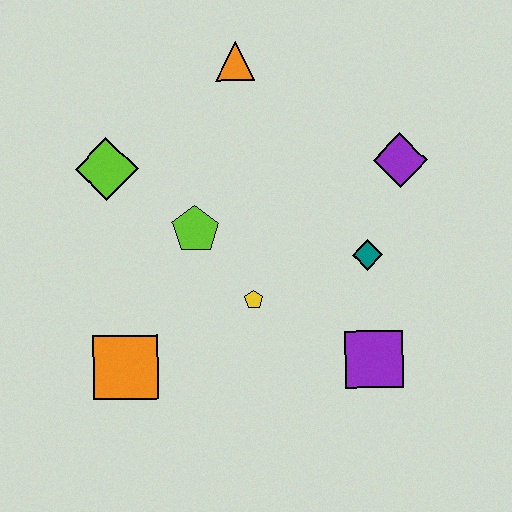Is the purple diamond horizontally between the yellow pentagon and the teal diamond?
No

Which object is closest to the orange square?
The yellow pentagon is closest to the orange square.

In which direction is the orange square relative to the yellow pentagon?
The orange square is to the left of the yellow pentagon.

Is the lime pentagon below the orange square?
No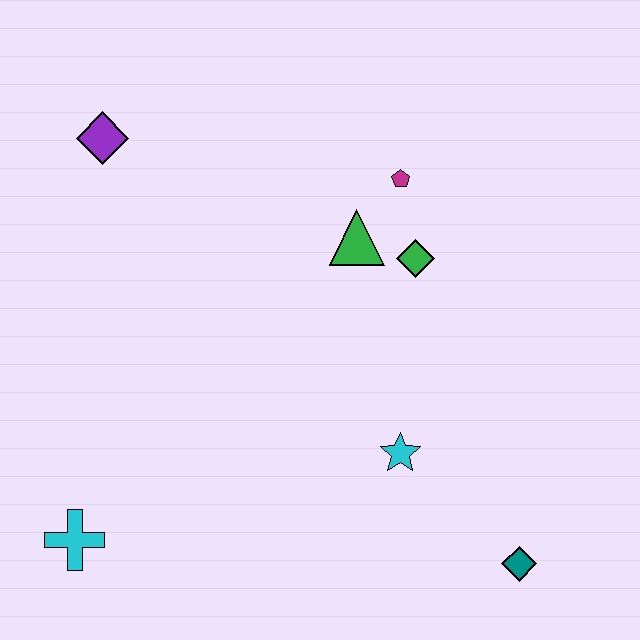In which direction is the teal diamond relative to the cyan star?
The teal diamond is to the right of the cyan star.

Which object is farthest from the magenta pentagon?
The cyan cross is farthest from the magenta pentagon.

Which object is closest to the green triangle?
The green diamond is closest to the green triangle.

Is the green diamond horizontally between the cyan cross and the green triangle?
No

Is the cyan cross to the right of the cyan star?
No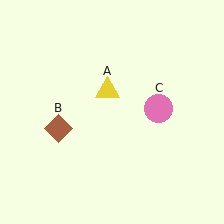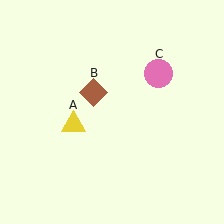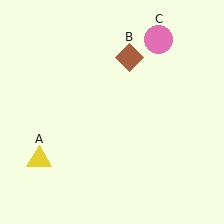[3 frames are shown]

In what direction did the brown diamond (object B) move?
The brown diamond (object B) moved up and to the right.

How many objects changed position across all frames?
3 objects changed position: yellow triangle (object A), brown diamond (object B), pink circle (object C).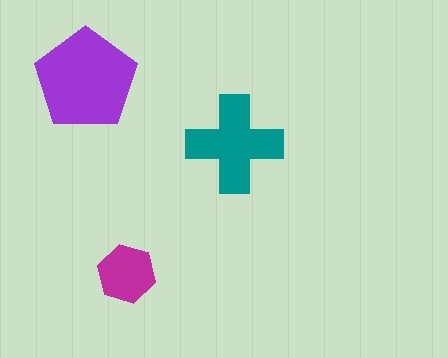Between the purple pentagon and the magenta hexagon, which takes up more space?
The purple pentagon.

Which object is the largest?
The purple pentagon.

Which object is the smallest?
The magenta hexagon.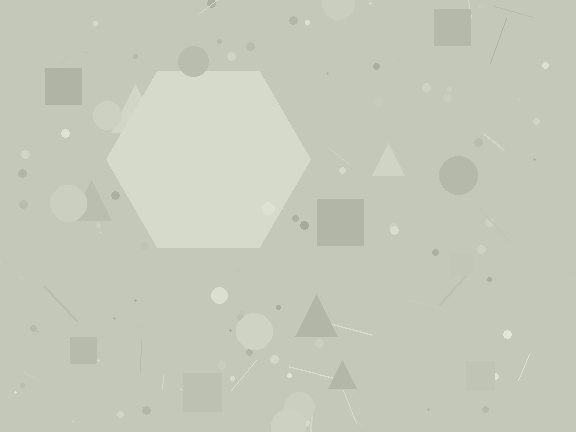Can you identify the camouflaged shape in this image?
The camouflaged shape is a hexagon.